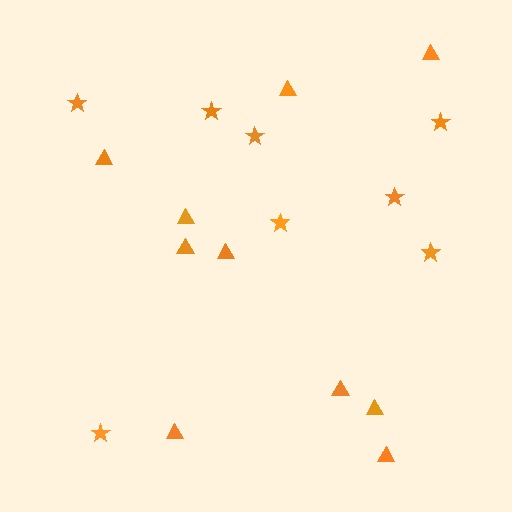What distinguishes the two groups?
There are 2 groups: one group of stars (8) and one group of triangles (10).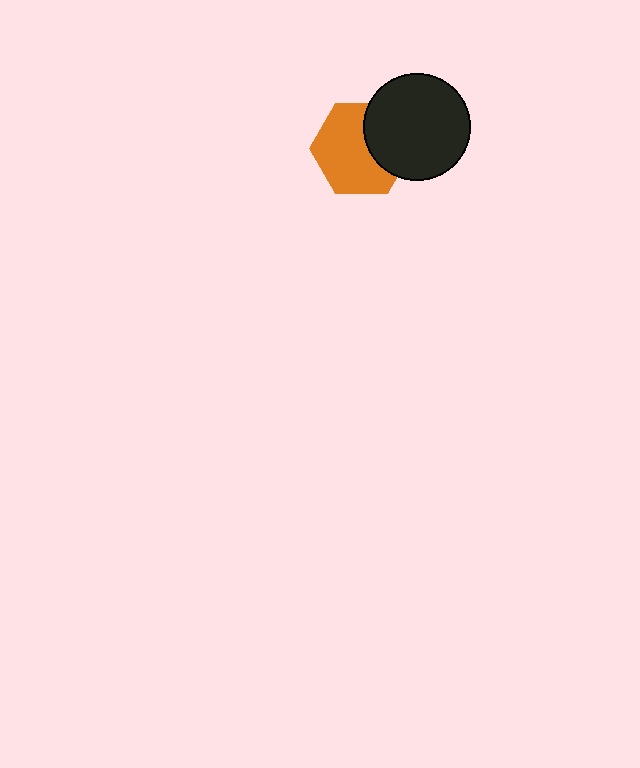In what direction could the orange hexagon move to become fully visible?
The orange hexagon could move left. That would shift it out from behind the black circle entirely.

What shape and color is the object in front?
The object in front is a black circle.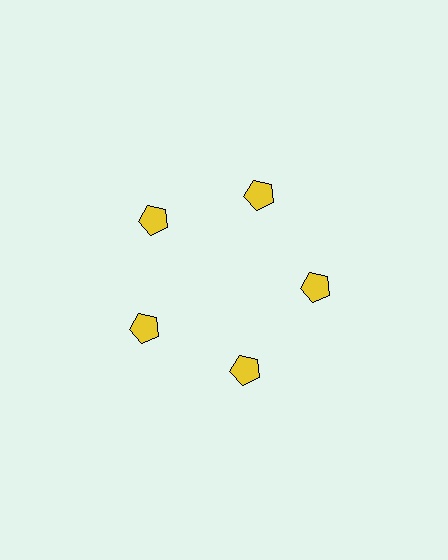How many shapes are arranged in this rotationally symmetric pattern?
There are 5 shapes, arranged in 5 groups of 1.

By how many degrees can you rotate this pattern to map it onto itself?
The pattern maps onto itself every 72 degrees of rotation.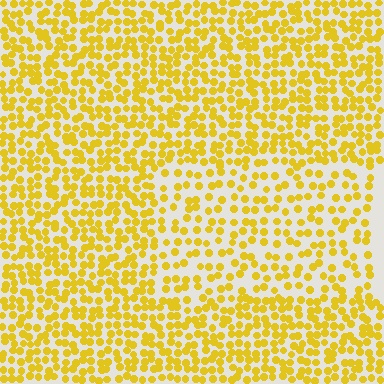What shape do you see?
I see a rectangle.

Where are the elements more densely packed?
The elements are more densely packed outside the rectangle boundary.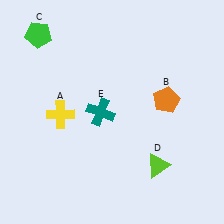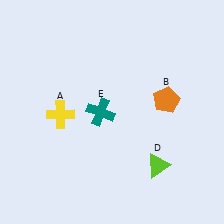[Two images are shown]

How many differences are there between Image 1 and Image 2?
There is 1 difference between the two images.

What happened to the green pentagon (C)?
The green pentagon (C) was removed in Image 2. It was in the top-left area of Image 1.